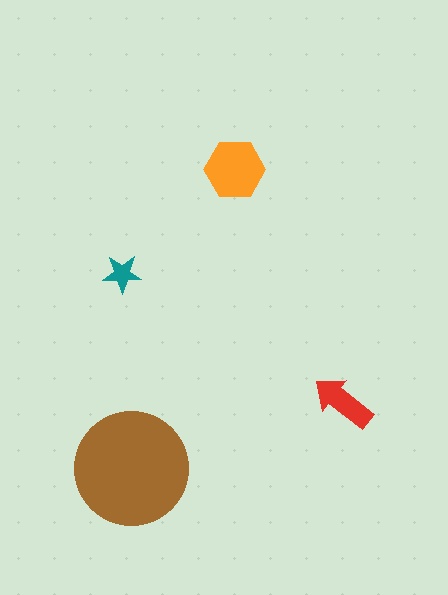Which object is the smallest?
The teal star.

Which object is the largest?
The brown circle.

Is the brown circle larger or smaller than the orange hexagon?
Larger.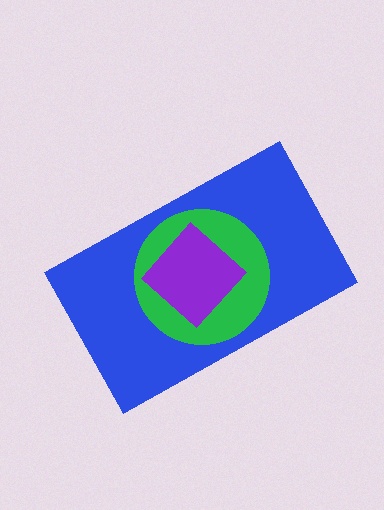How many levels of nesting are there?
3.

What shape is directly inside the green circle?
The purple diamond.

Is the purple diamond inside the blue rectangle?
Yes.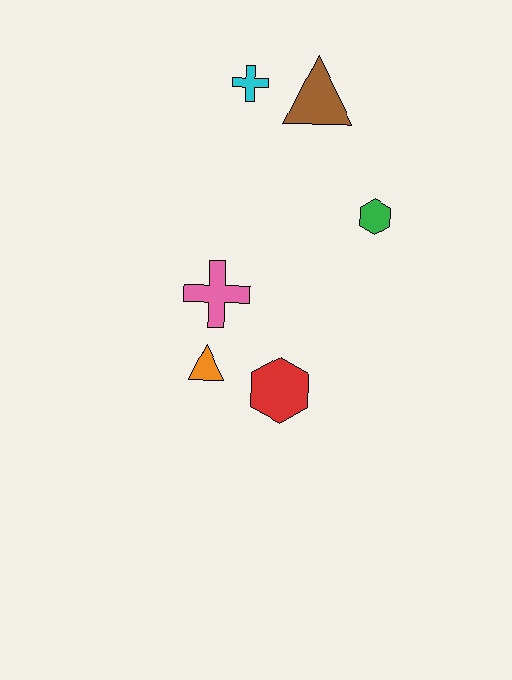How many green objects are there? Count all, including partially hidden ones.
There is 1 green object.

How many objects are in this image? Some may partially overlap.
There are 6 objects.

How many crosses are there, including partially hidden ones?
There are 2 crosses.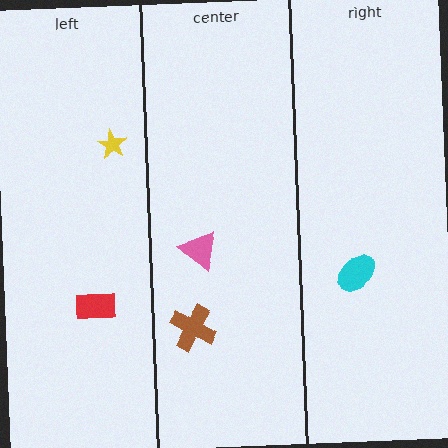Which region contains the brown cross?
The center region.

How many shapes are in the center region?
2.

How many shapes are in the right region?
1.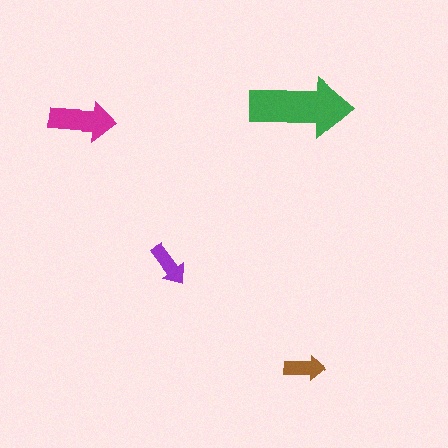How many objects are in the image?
There are 4 objects in the image.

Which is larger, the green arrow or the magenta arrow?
The green one.